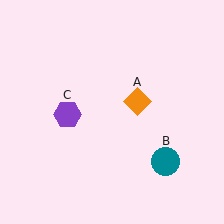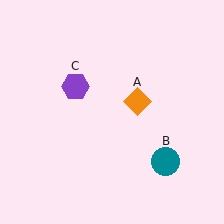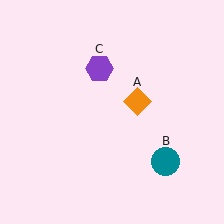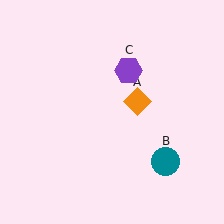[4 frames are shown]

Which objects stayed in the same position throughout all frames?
Orange diamond (object A) and teal circle (object B) remained stationary.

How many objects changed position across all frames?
1 object changed position: purple hexagon (object C).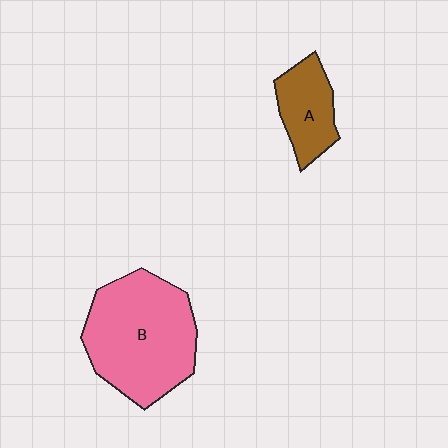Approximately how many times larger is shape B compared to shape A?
Approximately 2.4 times.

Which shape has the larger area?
Shape B (pink).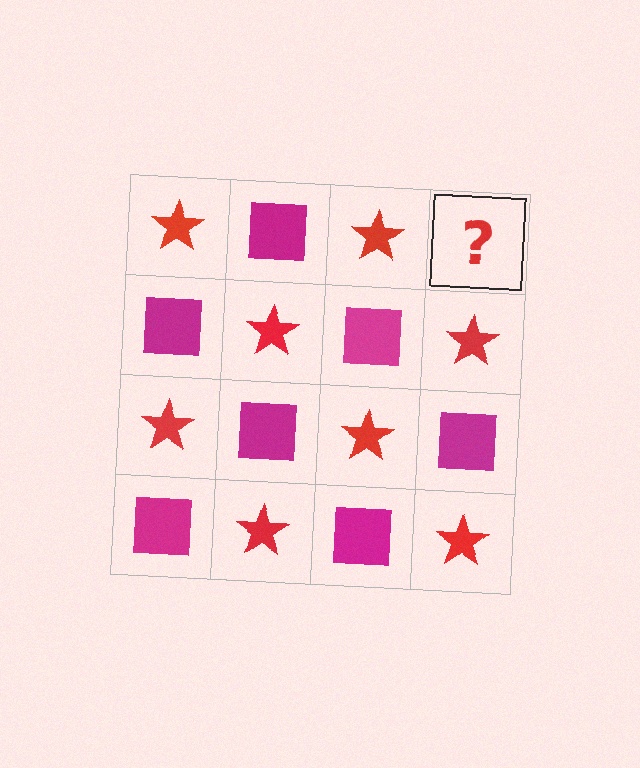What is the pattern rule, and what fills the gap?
The rule is that it alternates red star and magenta square in a checkerboard pattern. The gap should be filled with a magenta square.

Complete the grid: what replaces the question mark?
The question mark should be replaced with a magenta square.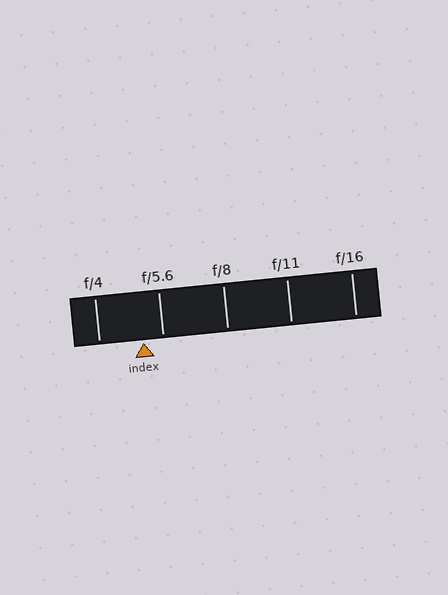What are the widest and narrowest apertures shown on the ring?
The widest aperture shown is f/4 and the narrowest is f/16.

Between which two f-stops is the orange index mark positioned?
The index mark is between f/4 and f/5.6.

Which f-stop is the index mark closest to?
The index mark is closest to f/5.6.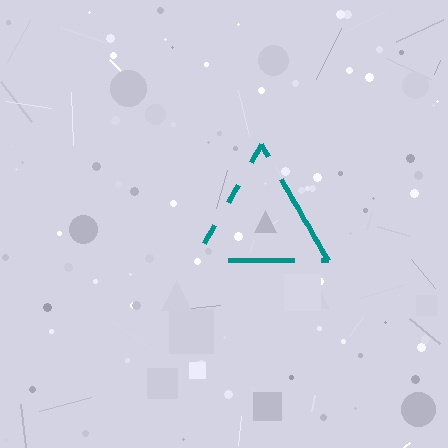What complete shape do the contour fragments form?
The contour fragments form a triangle.